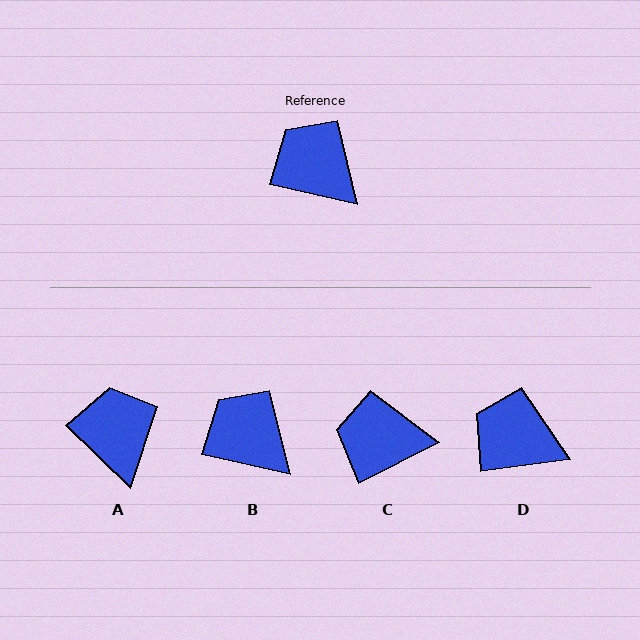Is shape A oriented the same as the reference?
No, it is off by about 32 degrees.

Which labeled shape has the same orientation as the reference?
B.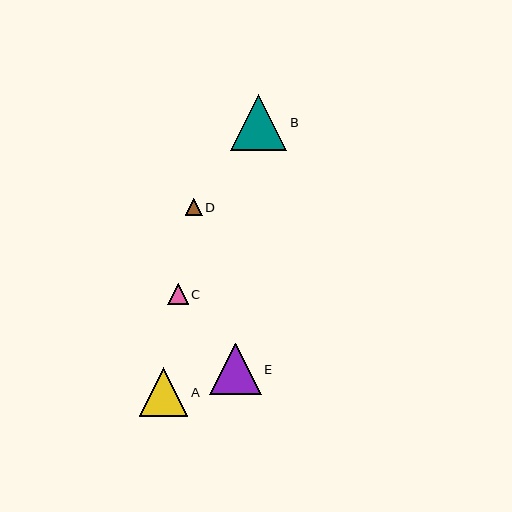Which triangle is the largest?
Triangle B is the largest with a size of approximately 56 pixels.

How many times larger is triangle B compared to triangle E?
Triangle B is approximately 1.1 times the size of triangle E.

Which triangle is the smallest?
Triangle D is the smallest with a size of approximately 17 pixels.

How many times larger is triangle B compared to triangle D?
Triangle B is approximately 3.3 times the size of triangle D.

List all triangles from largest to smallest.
From largest to smallest: B, E, A, C, D.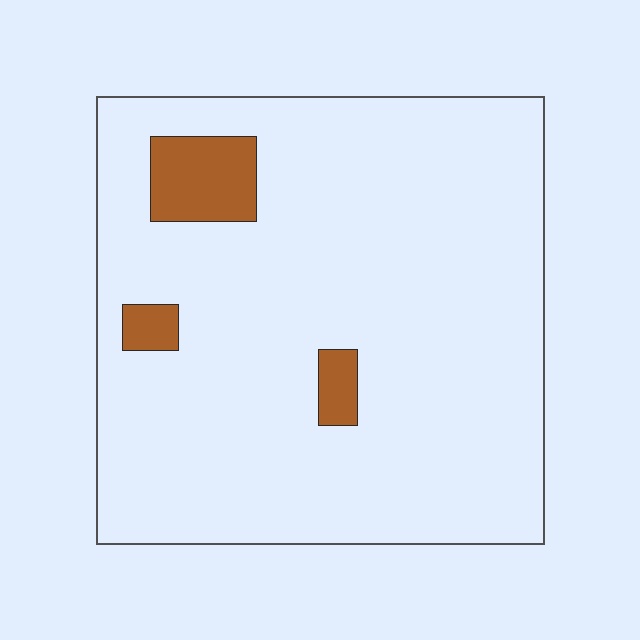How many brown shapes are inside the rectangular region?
3.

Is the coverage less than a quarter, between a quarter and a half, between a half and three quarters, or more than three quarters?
Less than a quarter.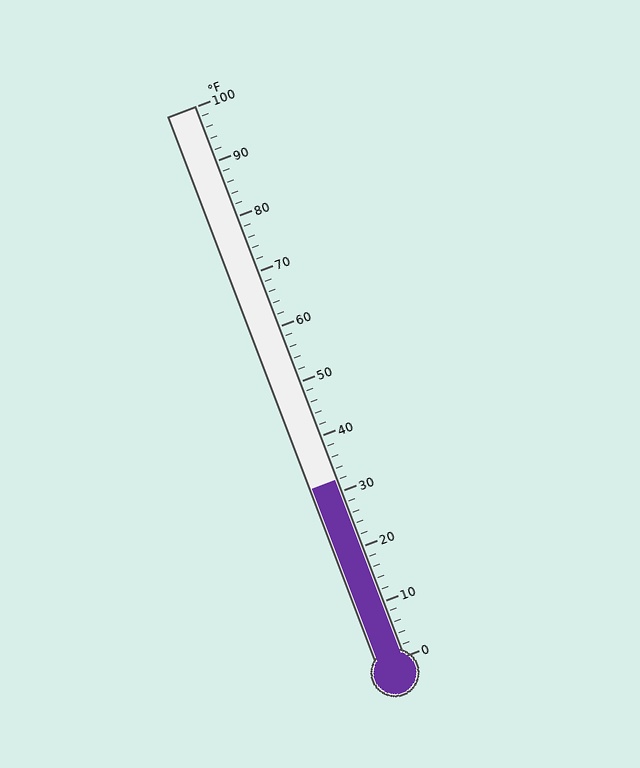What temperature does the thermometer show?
The thermometer shows approximately 32°F.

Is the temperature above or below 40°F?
The temperature is below 40°F.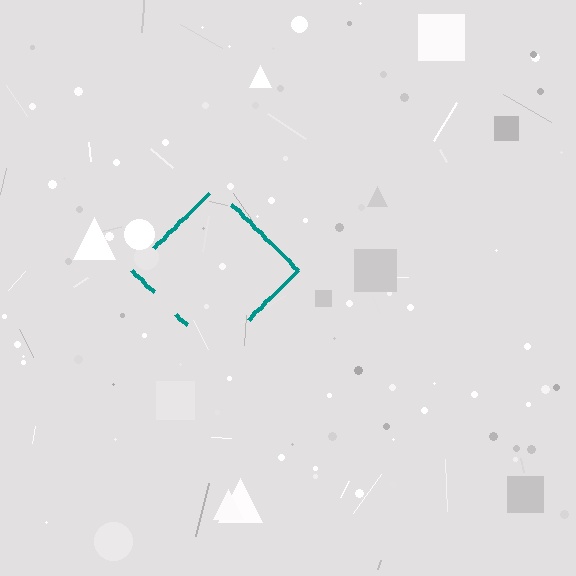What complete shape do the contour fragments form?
The contour fragments form a diamond.